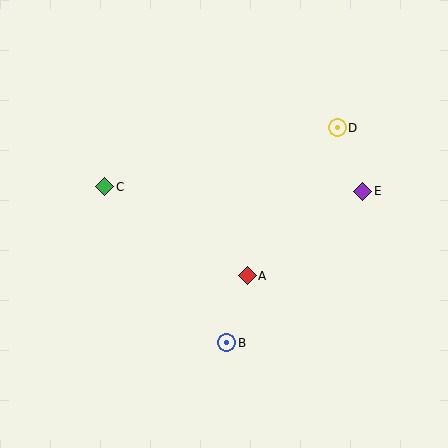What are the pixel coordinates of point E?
Point E is at (363, 191).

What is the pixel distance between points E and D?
The distance between E and D is 68 pixels.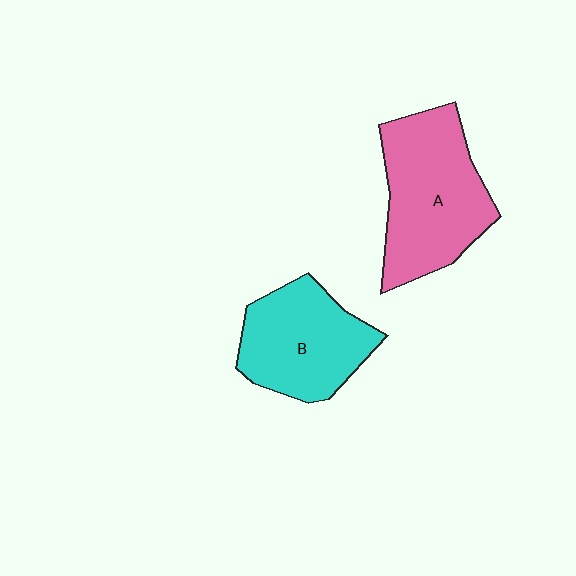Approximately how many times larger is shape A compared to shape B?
Approximately 1.2 times.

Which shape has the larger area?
Shape A (pink).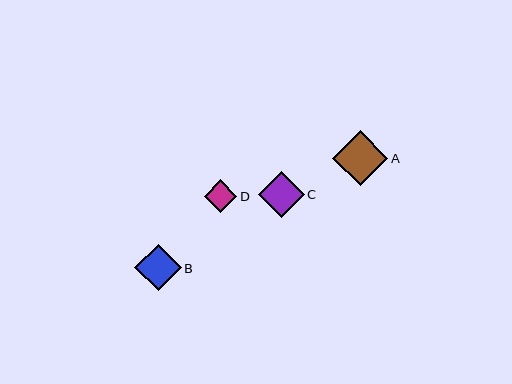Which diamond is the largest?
Diamond A is the largest with a size of approximately 55 pixels.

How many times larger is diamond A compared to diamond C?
Diamond A is approximately 1.2 times the size of diamond C.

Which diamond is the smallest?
Diamond D is the smallest with a size of approximately 33 pixels.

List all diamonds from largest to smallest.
From largest to smallest: A, B, C, D.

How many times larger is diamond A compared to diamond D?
Diamond A is approximately 1.7 times the size of diamond D.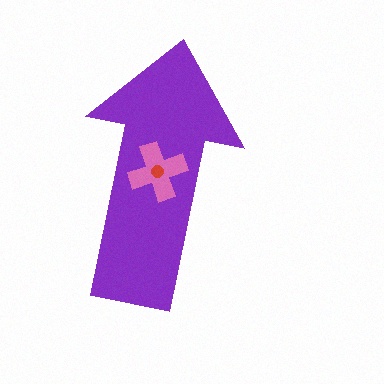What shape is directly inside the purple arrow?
The pink cross.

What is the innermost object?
The red circle.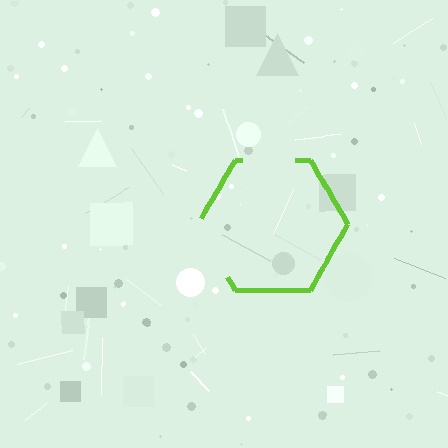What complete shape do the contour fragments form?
The contour fragments form a hexagon.